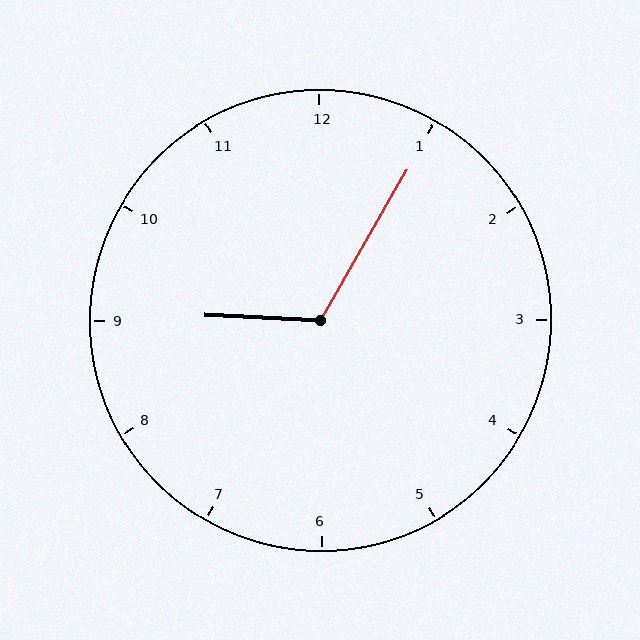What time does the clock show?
9:05.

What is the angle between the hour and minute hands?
Approximately 118 degrees.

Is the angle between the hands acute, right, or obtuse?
It is obtuse.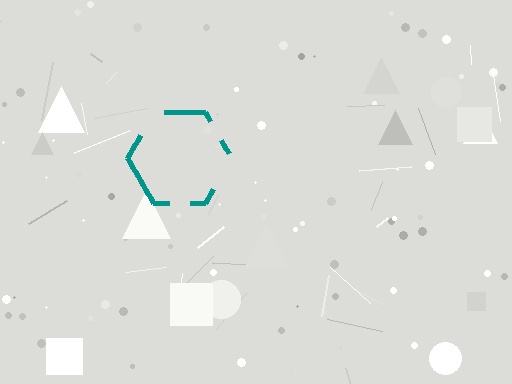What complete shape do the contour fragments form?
The contour fragments form a hexagon.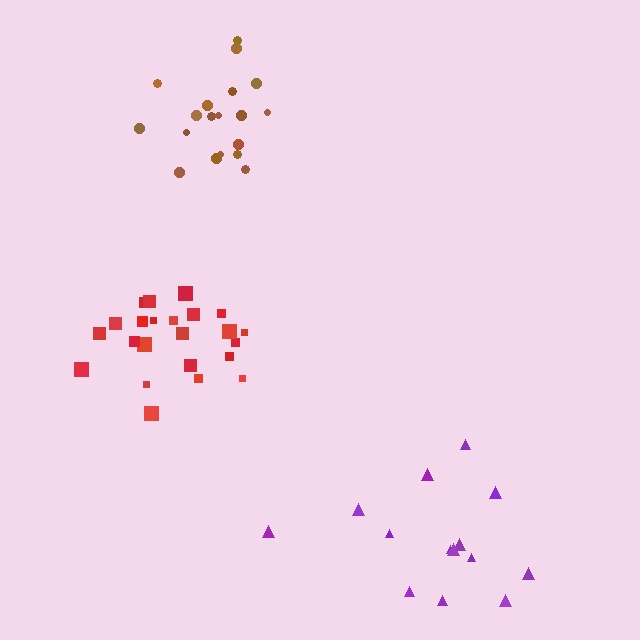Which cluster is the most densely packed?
Red.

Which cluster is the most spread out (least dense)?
Purple.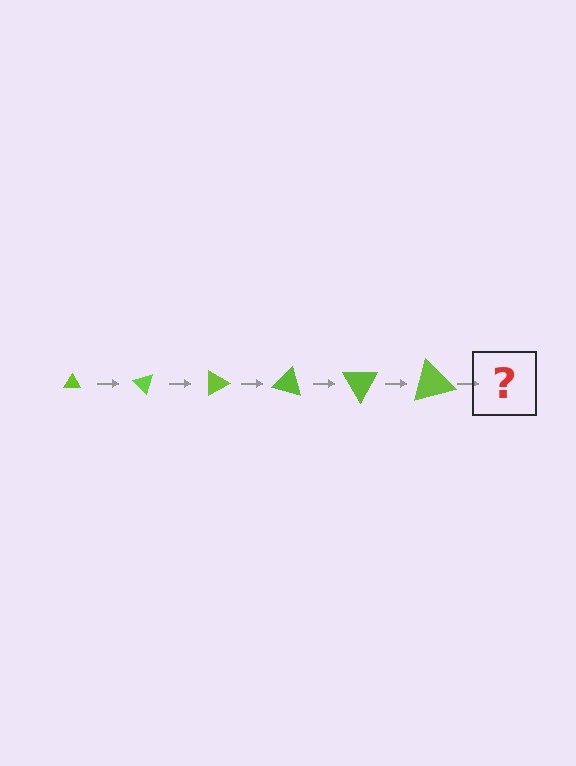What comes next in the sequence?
The next element should be a triangle, larger than the previous one and rotated 270 degrees from the start.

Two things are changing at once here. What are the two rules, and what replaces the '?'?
The two rules are that the triangle grows larger each step and it rotates 45 degrees each step. The '?' should be a triangle, larger than the previous one and rotated 270 degrees from the start.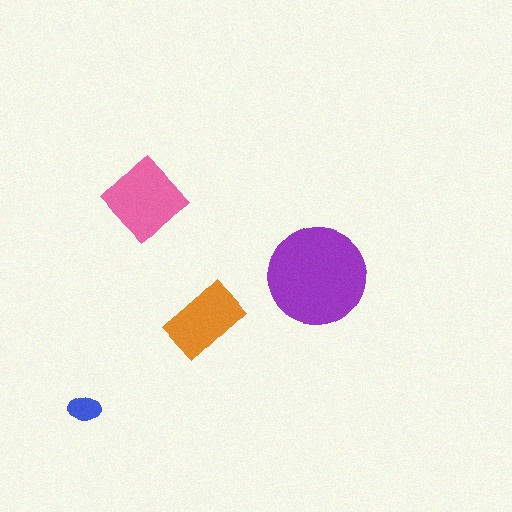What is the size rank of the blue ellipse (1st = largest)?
4th.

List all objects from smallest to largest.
The blue ellipse, the orange rectangle, the pink diamond, the purple circle.